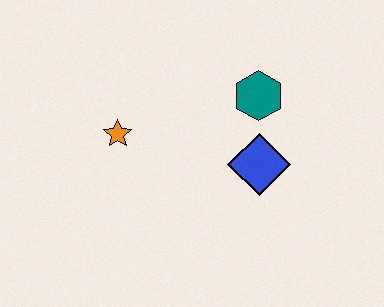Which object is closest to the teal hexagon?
The blue diamond is closest to the teal hexagon.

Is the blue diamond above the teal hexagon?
No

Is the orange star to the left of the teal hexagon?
Yes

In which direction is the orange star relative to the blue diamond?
The orange star is to the left of the blue diamond.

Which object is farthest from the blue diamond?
The orange star is farthest from the blue diamond.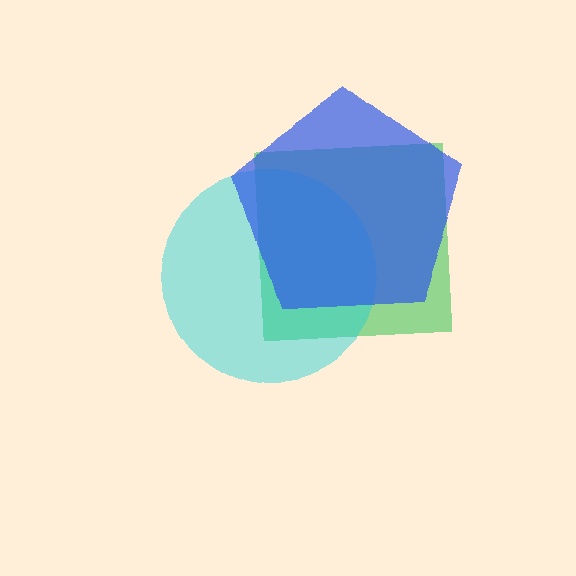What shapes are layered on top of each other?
The layered shapes are: a green square, a cyan circle, a blue pentagon.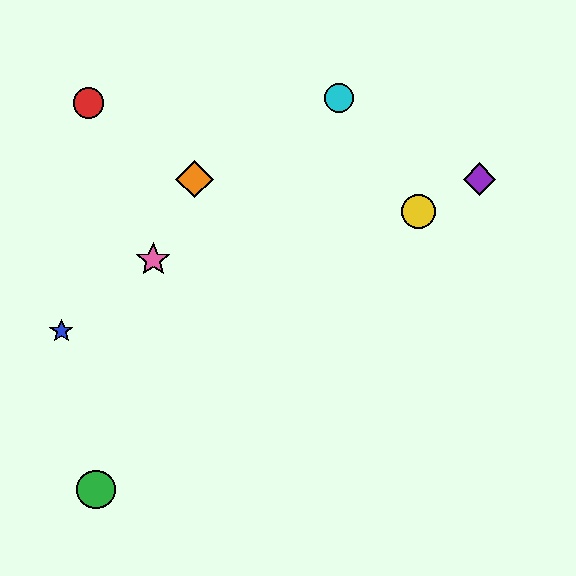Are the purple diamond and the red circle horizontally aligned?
No, the purple diamond is at y≈179 and the red circle is at y≈103.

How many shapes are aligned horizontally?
2 shapes (the purple diamond, the orange diamond) are aligned horizontally.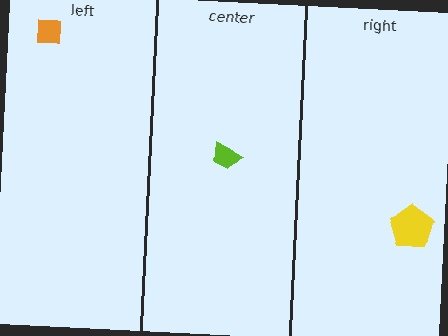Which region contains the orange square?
The left region.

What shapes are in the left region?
The orange square.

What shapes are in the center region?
The lime trapezoid.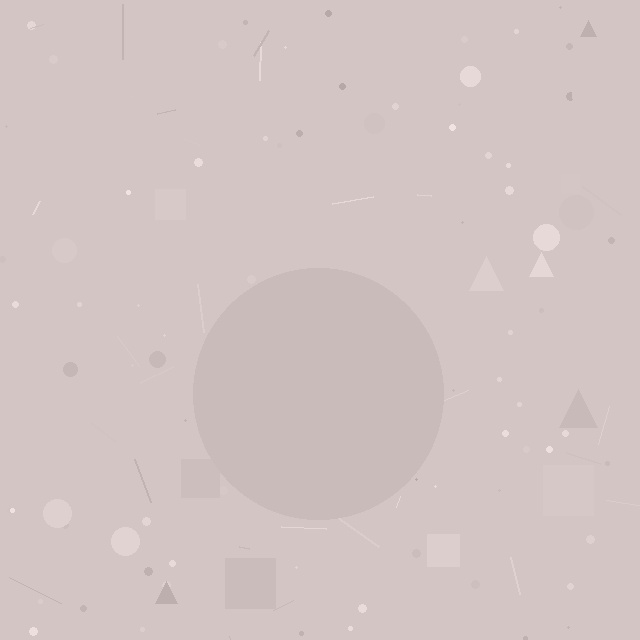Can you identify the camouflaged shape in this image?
The camouflaged shape is a circle.